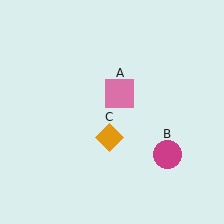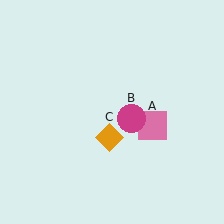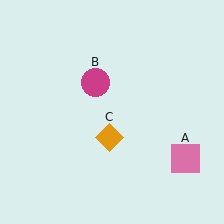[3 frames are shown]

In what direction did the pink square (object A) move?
The pink square (object A) moved down and to the right.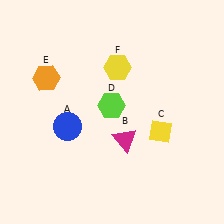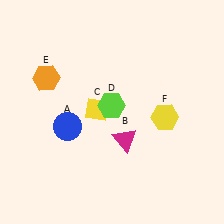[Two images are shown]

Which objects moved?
The objects that moved are: the yellow diamond (C), the yellow hexagon (F).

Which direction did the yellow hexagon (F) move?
The yellow hexagon (F) moved down.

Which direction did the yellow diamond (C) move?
The yellow diamond (C) moved left.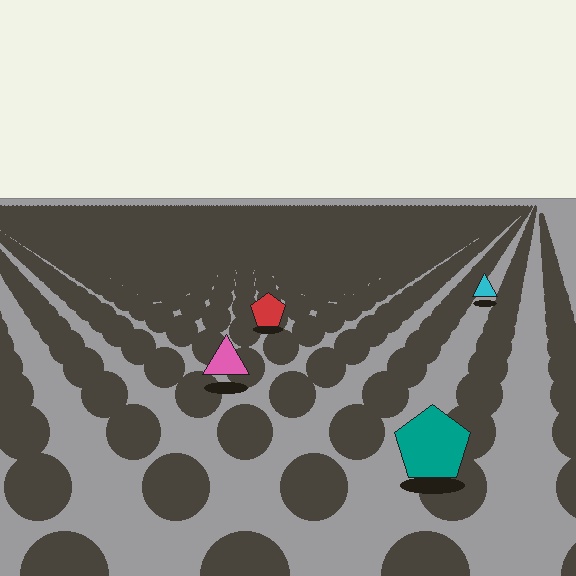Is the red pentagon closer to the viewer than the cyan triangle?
Yes. The red pentagon is closer — you can tell from the texture gradient: the ground texture is coarser near it.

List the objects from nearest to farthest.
From nearest to farthest: the teal pentagon, the pink triangle, the red pentagon, the cyan triangle.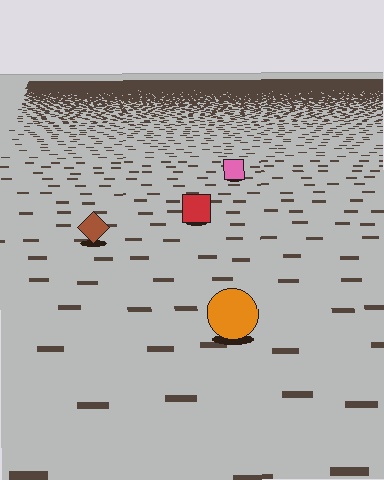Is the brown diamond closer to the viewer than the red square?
Yes. The brown diamond is closer — you can tell from the texture gradient: the ground texture is coarser near it.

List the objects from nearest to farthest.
From nearest to farthest: the orange circle, the brown diamond, the red square, the pink square.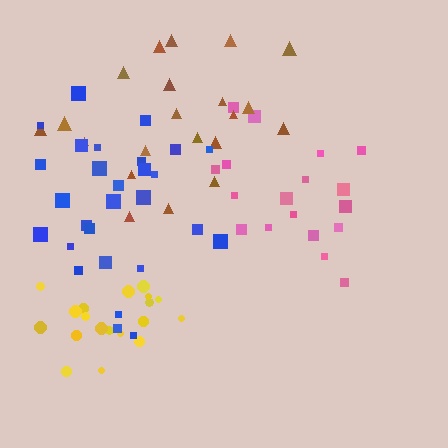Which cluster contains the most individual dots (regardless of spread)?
Blue (28).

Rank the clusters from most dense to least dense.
yellow, blue, pink, brown.